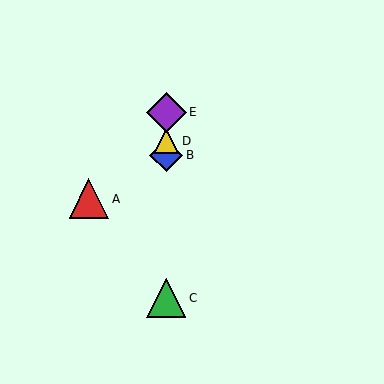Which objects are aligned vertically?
Objects B, C, D, E are aligned vertically.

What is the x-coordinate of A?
Object A is at x≈89.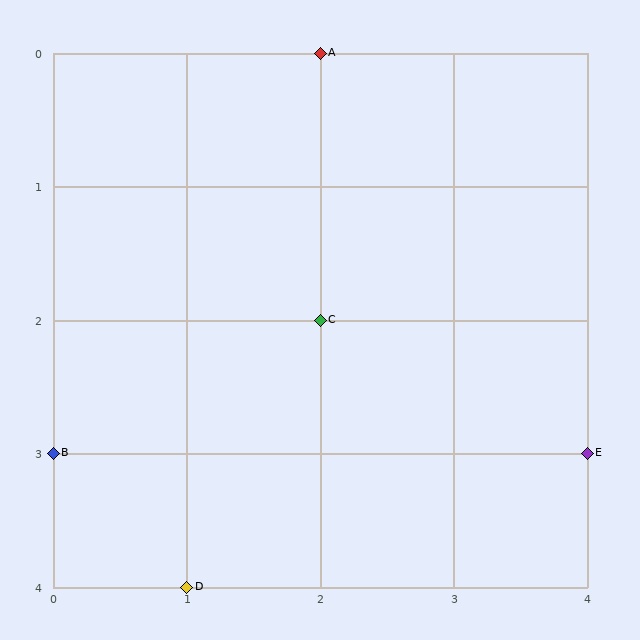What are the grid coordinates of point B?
Point B is at grid coordinates (0, 3).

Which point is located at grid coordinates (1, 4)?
Point D is at (1, 4).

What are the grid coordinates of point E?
Point E is at grid coordinates (4, 3).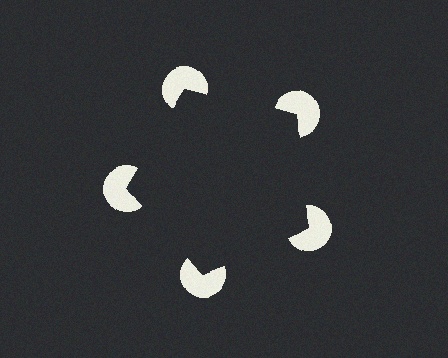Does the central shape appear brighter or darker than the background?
It typically appears slightly darker than the background, even though no actual brightness change is drawn.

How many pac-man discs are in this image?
There are 5 — one at each vertex of the illusory pentagon.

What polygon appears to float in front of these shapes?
An illusory pentagon — its edges are inferred from the aligned wedge cuts in the pac-man discs, not physically drawn.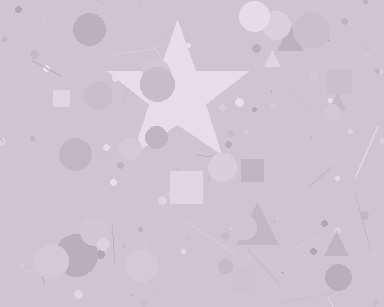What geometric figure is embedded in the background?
A star is embedded in the background.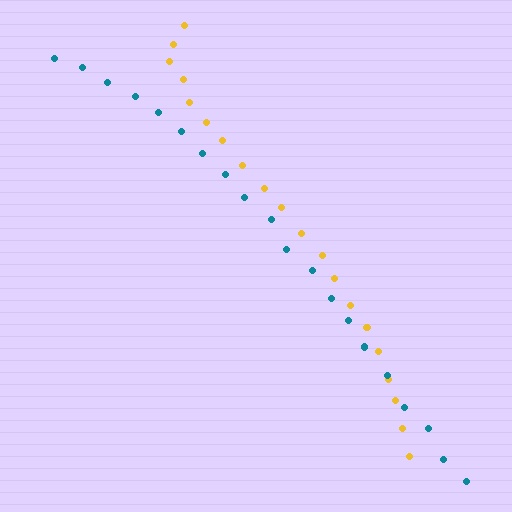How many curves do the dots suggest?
There are 2 distinct paths.